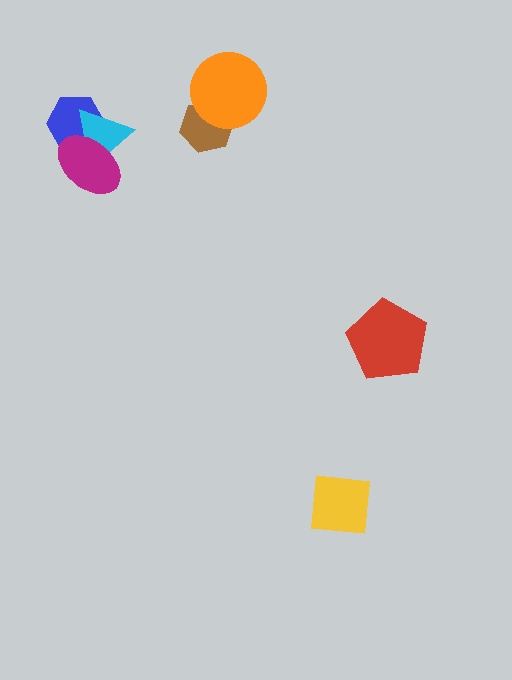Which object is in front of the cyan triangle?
The magenta ellipse is in front of the cyan triangle.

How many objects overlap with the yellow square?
0 objects overlap with the yellow square.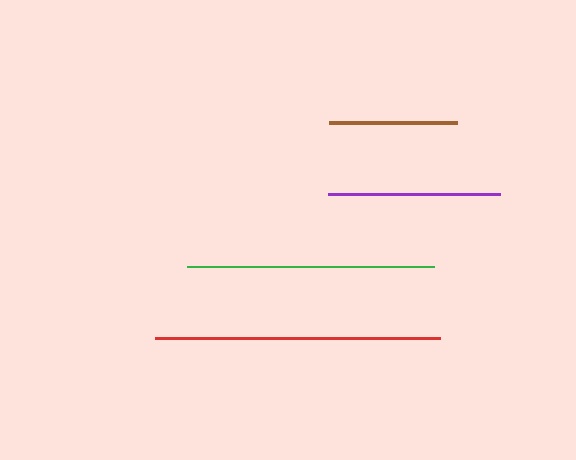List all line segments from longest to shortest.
From longest to shortest: red, green, purple, brown.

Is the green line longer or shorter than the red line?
The red line is longer than the green line.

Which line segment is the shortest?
The brown line is the shortest at approximately 128 pixels.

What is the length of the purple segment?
The purple segment is approximately 172 pixels long.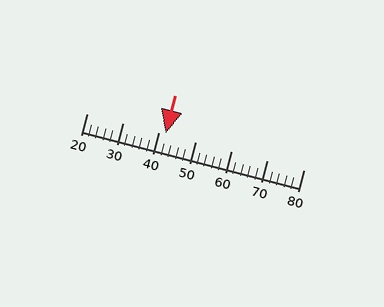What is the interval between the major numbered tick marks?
The major tick marks are spaced 10 units apart.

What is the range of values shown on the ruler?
The ruler shows values from 20 to 80.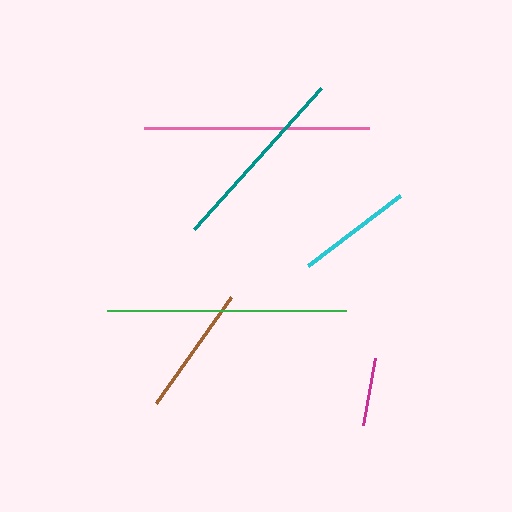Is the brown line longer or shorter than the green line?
The green line is longer than the brown line.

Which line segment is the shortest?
The magenta line is the shortest at approximately 68 pixels.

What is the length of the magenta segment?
The magenta segment is approximately 68 pixels long.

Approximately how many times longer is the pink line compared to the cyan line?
The pink line is approximately 1.9 times the length of the cyan line.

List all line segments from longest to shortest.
From longest to shortest: green, pink, teal, brown, cyan, magenta.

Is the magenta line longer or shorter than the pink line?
The pink line is longer than the magenta line.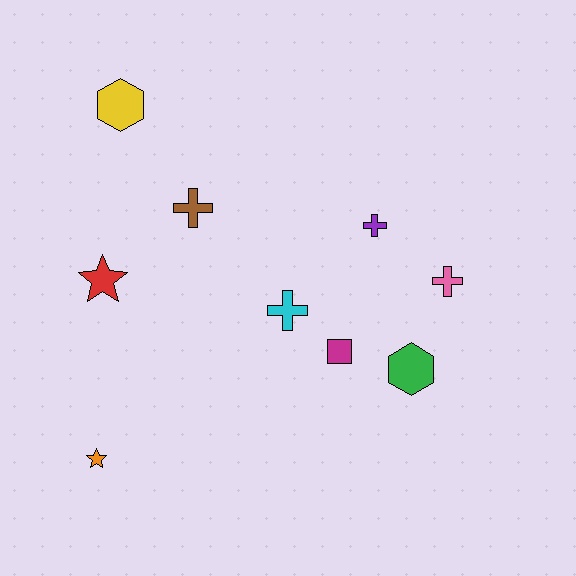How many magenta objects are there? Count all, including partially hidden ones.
There is 1 magenta object.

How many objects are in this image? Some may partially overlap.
There are 9 objects.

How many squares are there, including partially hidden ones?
There is 1 square.